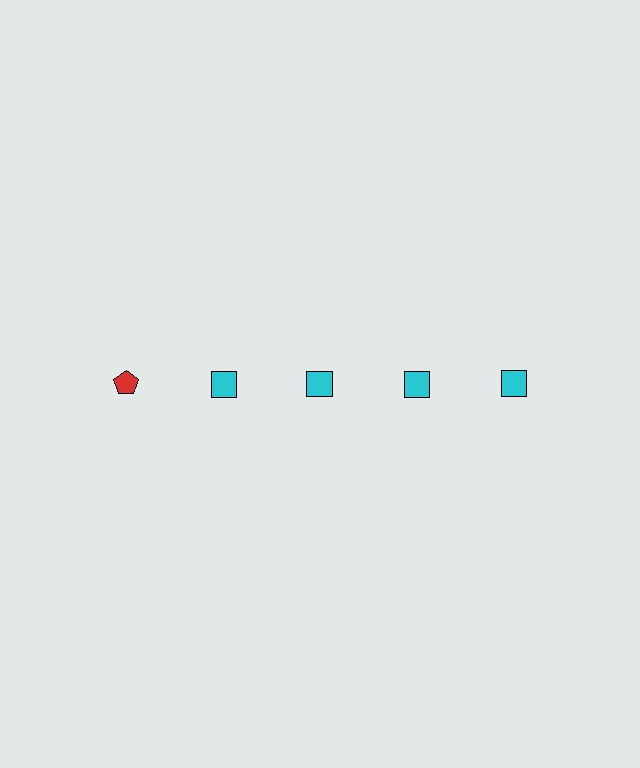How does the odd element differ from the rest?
It differs in both color (red instead of cyan) and shape (pentagon instead of square).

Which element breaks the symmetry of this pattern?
The red pentagon in the top row, leftmost column breaks the symmetry. All other shapes are cyan squares.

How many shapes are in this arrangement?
There are 5 shapes arranged in a grid pattern.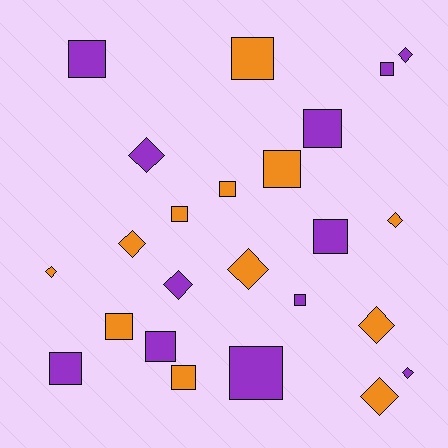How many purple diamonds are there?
There are 4 purple diamonds.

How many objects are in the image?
There are 24 objects.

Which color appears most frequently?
Orange, with 12 objects.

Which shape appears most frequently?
Square, with 14 objects.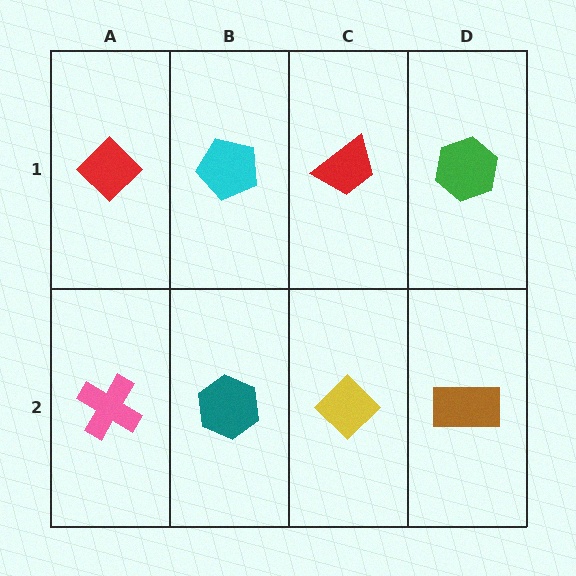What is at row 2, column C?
A yellow diamond.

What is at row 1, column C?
A red trapezoid.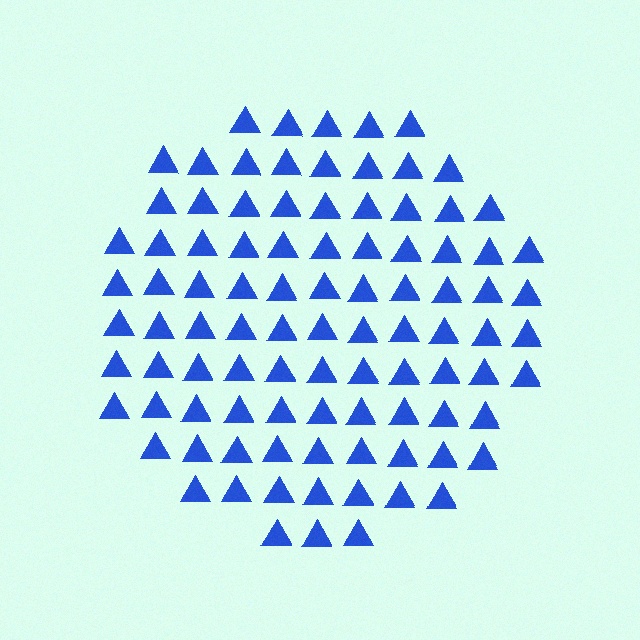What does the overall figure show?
The overall figure shows a circle.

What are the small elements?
The small elements are triangles.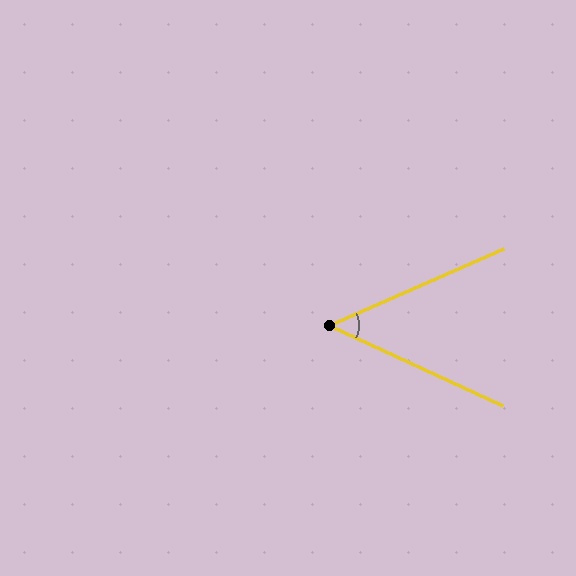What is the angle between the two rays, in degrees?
Approximately 49 degrees.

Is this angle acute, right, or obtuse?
It is acute.